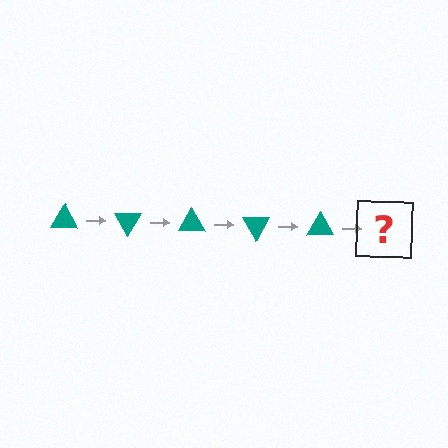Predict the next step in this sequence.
The next step is a teal triangle rotated 300 degrees.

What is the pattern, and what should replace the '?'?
The pattern is that the triangle rotates 60 degrees each step. The '?' should be a teal triangle rotated 300 degrees.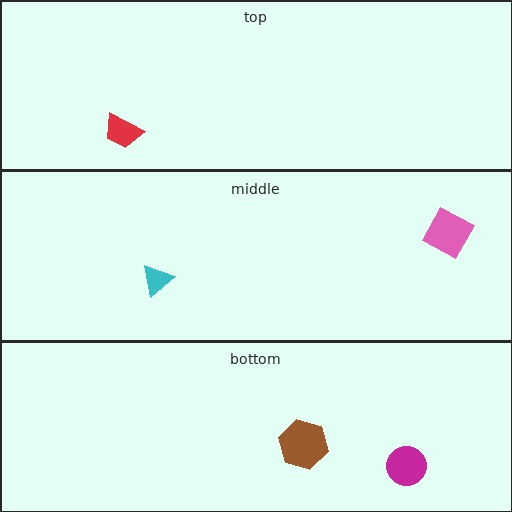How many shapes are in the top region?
1.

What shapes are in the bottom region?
The magenta circle, the brown hexagon.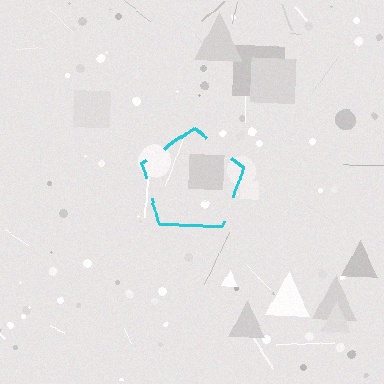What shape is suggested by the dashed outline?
The dashed outline suggests a pentagon.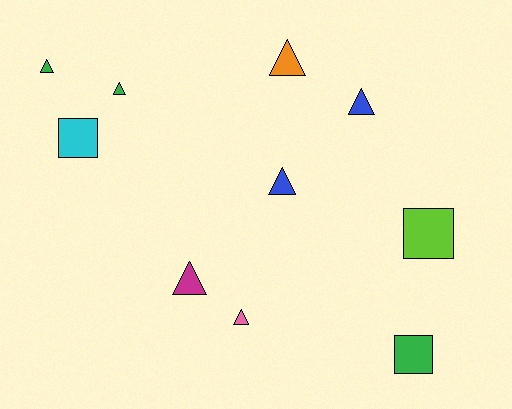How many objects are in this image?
There are 10 objects.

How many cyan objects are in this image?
There is 1 cyan object.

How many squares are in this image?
There are 3 squares.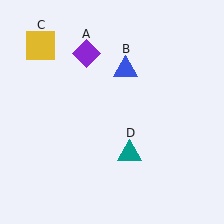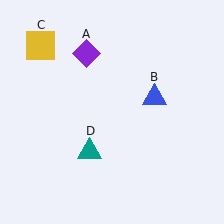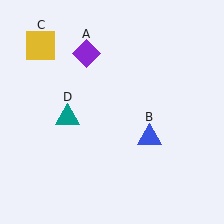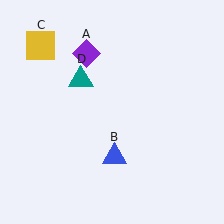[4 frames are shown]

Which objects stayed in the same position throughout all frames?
Purple diamond (object A) and yellow square (object C) remained stationary.